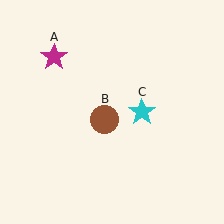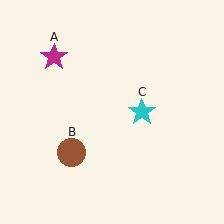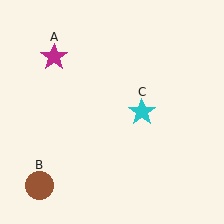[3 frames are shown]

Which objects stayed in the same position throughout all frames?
Magenta star (object A) and cyan star (object C) remained stationary.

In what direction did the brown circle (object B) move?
The brown circle (object B) moved down and to the left.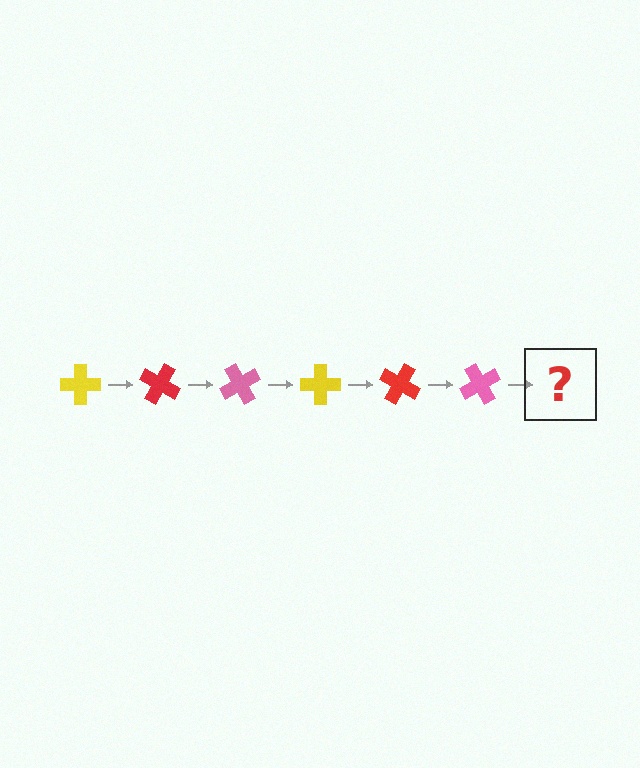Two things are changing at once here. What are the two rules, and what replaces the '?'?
The two rules are that it rotates 30 degrees each step and the color cycles through yellow, red, and pink. The '?' should be a yellow cross, rotated 180 degrees from the start.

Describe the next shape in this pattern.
It should be a yellow cross, rotated 180 degrees from the start.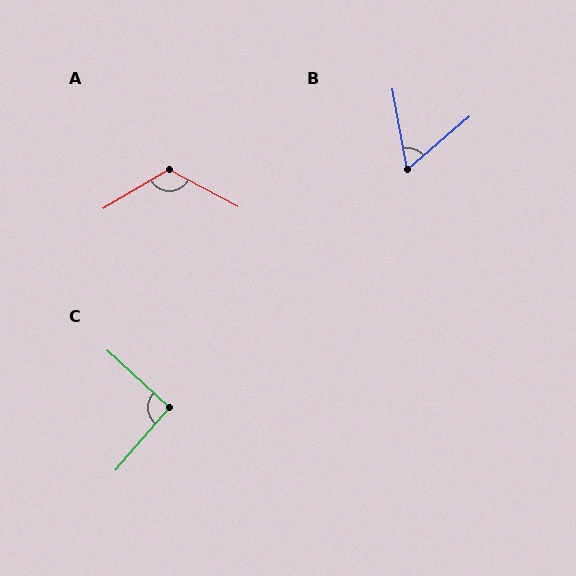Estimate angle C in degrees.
Approximately 92 degrees.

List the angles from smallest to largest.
B (60°), C (92°), A (121°).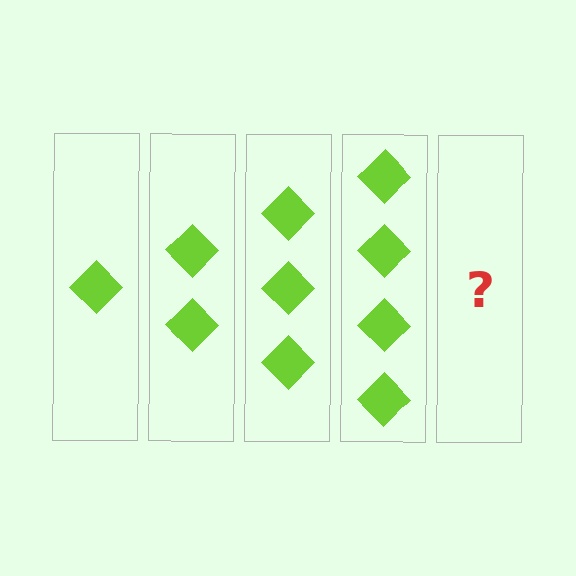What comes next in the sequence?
The next element should be 5 diamonds.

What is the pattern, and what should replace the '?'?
The pattern is that each step adds one more diamond. The '?' should be 5 diamonds.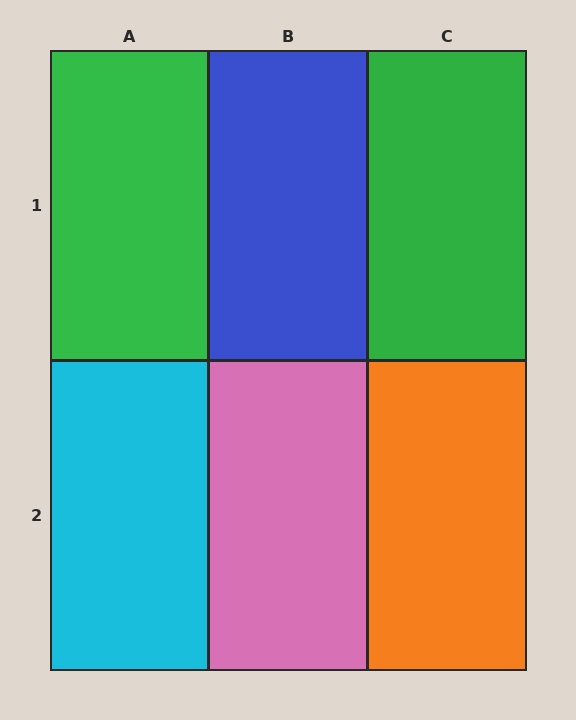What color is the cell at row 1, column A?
Green.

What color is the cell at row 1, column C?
Green.